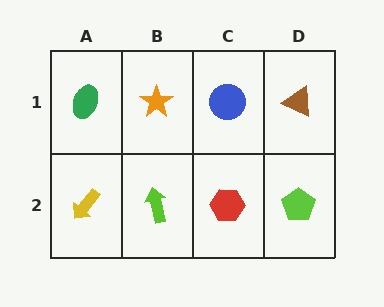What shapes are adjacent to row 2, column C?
A blue circle (row 1, column C), a lime arrow (row 2, column B), a lime pentagon (row 2, column D).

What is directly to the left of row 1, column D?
A blue circle.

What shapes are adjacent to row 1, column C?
A red hexagon (row 2, column C), an orange star (row 1, column B), a brown triangle (row 1, column D).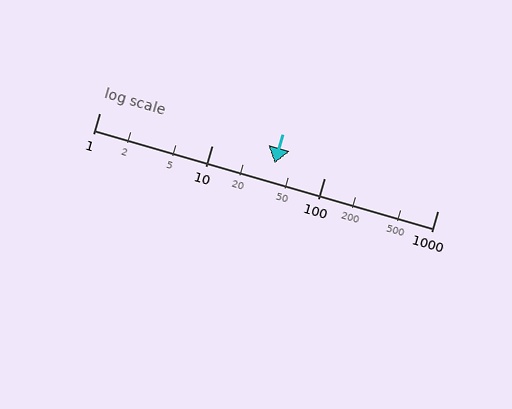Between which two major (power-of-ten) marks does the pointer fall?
The pointer is between 10 and 100.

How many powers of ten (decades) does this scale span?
The scale spans 3 decades, from 1 to 1000.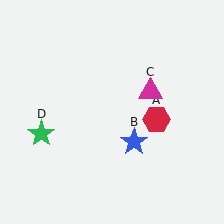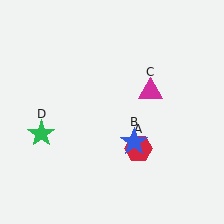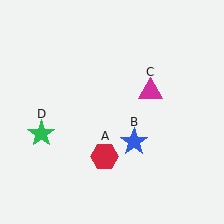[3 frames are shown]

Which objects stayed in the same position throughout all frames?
Blue star (object B) and magenta triangle (object C) and green star (object D) remained stationary.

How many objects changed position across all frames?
1 object changed position: red hexagon (object A).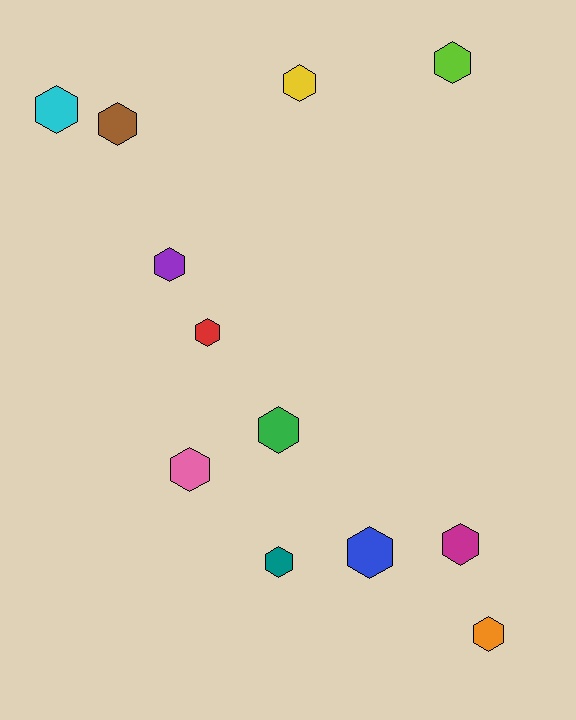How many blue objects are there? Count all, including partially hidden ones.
There is 1 blue object.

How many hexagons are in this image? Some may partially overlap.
There are 12 hexagons.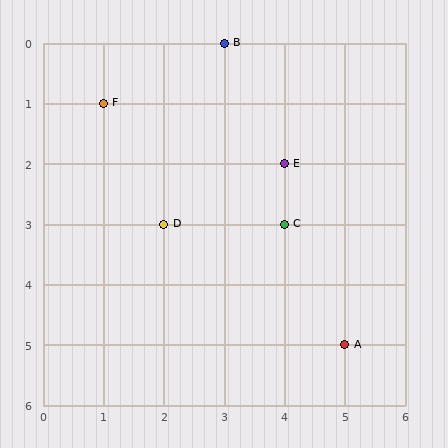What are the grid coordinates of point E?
Point E is at grid coordinates (4, 2).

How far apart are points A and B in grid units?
Points A and B are 2 columns and 5 rows apart (about 5.4 grid units diagonally).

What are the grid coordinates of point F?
Point F is at grid coordinates (1, 1).